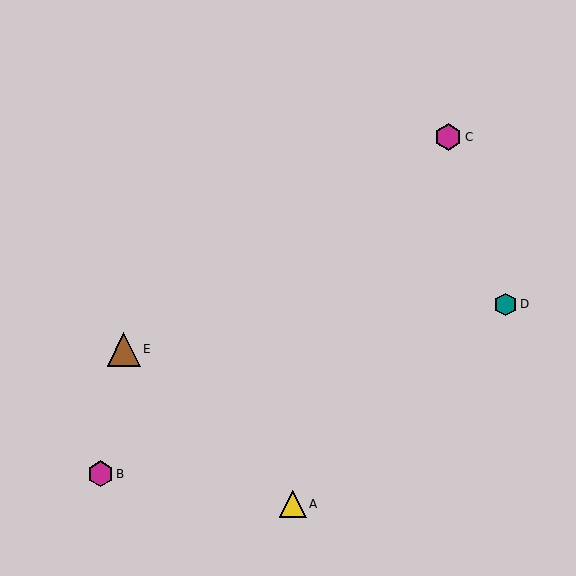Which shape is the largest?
The brown triangle (labeled E) is the largest.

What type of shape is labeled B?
Shape B is a magenta hexagon.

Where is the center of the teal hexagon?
The center of the teal hexagon is at (505, 304).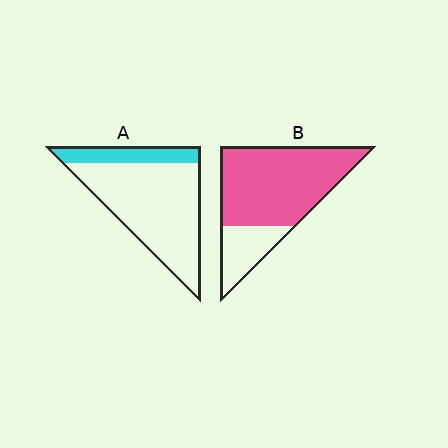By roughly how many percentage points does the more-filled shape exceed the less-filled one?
By roughly 55 percentage points (B over A).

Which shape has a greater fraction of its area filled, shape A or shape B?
Shape B.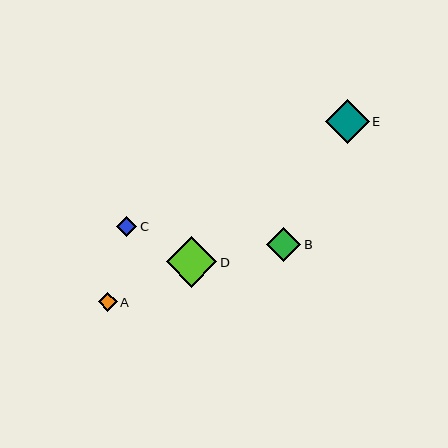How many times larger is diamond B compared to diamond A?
Diamond B is approximately 1.8 times the size of diamond A.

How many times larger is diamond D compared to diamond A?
Diamond D is approximately 2.7 times the size of diamond A.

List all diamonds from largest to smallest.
From largest to smallest: D, E, B, C, A.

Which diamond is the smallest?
Diamond A is the smallest with a size of approximately 19 pixels.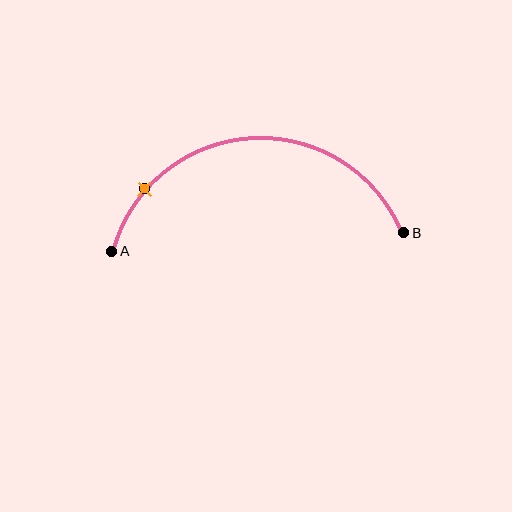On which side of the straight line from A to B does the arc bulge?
The arc bulges above the straight line connecting A and B.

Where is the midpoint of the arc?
The arc midpoint is the point on the curve farthest from the straight line joining A and B. It sits above that line.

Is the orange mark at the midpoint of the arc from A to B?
No. The orange mark lies on the arc but is closer to endpoint A. The arc midpoint would be at the point on the curve equidistant along the arc from both A and B.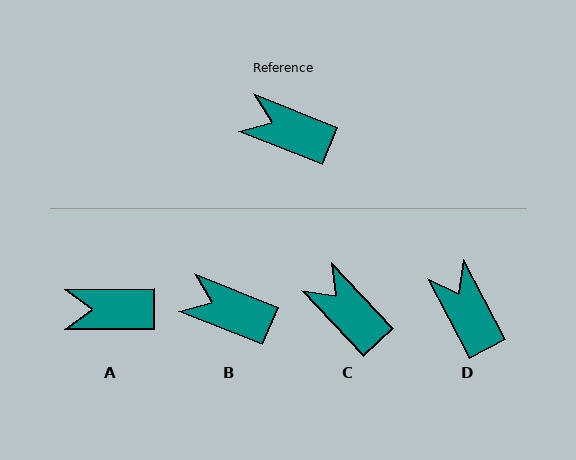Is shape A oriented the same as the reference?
No, it is off by about 22 degrees.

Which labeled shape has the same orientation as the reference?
B.